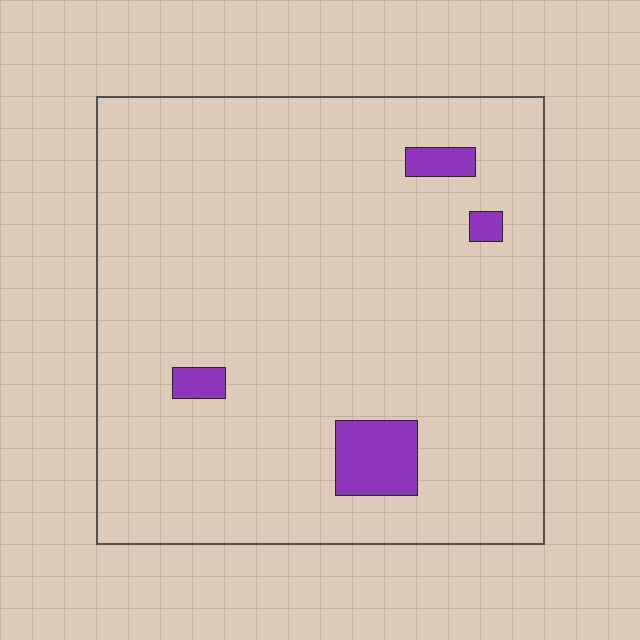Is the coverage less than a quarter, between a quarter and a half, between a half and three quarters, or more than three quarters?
Less than a quarter.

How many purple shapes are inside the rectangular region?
4.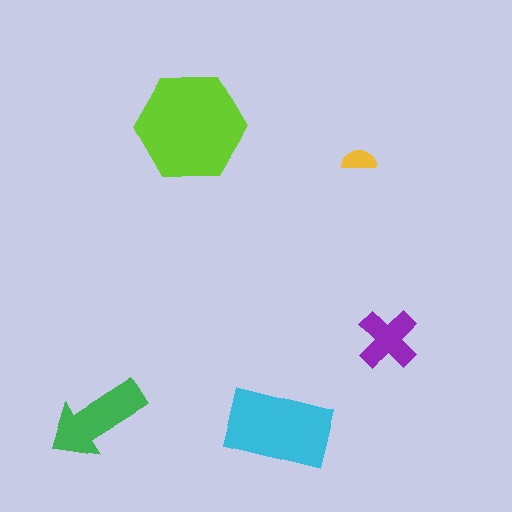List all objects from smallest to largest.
The yellow semicircle, the purple cross, the green arrow, the cyan rectangle, the lime hexagon.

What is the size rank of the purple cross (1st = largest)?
4th.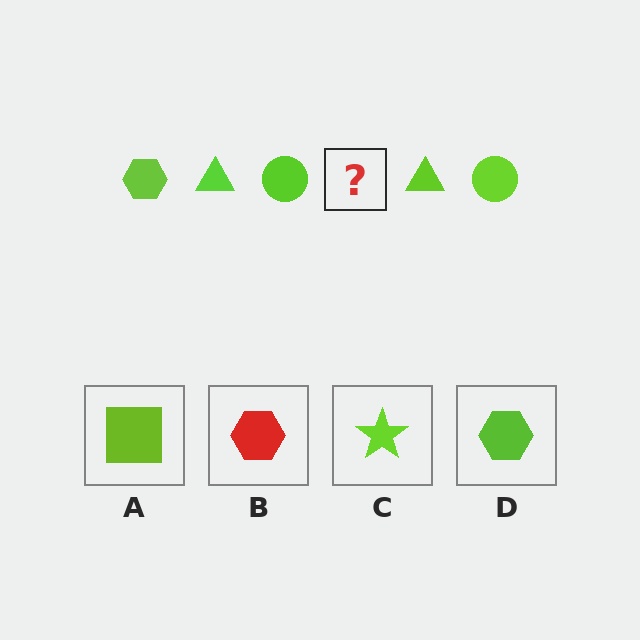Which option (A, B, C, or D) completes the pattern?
D.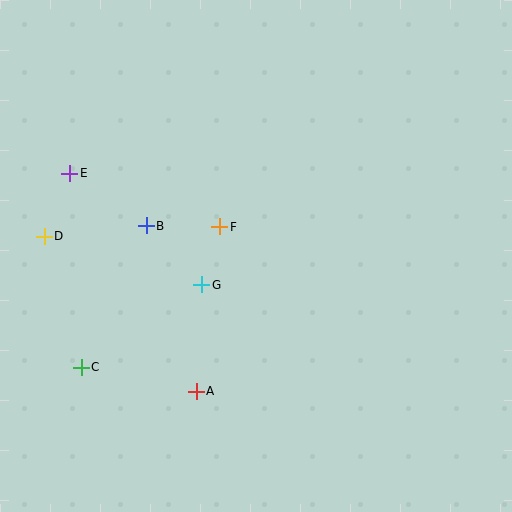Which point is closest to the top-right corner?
Point F is closest to the top-right corner.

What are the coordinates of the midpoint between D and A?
The midpoint between D and A is at (120, 314).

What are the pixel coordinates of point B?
Point B is at (146, 226).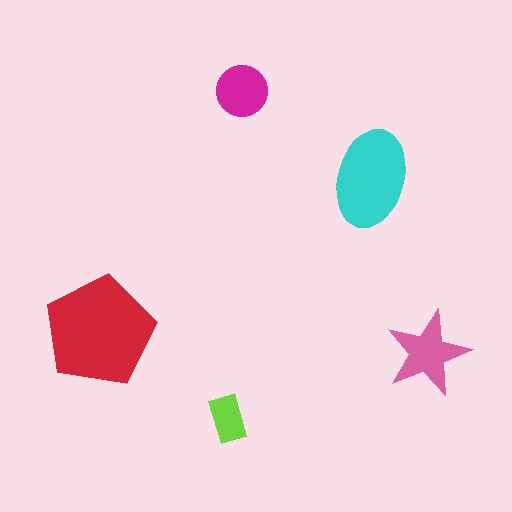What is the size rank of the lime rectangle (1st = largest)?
5th.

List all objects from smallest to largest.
The lime rectangle, the magenta circle, the pink star, the cyan ellipse, the red pentagon.